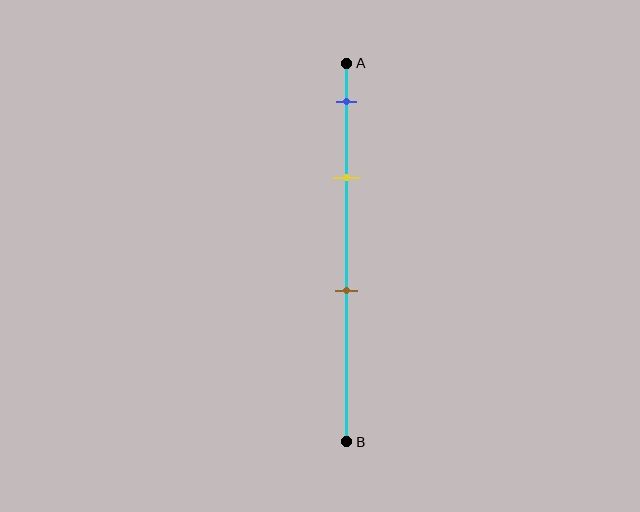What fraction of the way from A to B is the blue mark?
The blue mark is approximately 10% (0.1) of the way from A to B.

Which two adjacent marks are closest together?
The blue and yellow marks are the closest adjacent pair.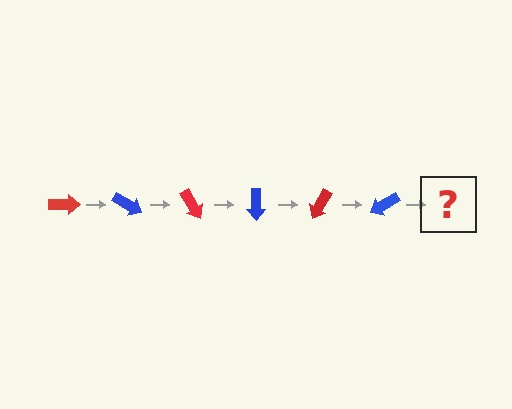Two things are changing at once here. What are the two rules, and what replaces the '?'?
The two rules are that it rotates 30 degrees each step and the color cycles through red and blue. The '?' should be a red arrow, rotated 180 degrees from the start.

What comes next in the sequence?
The next element should be a red arrow, rotated 180 degrees from the start.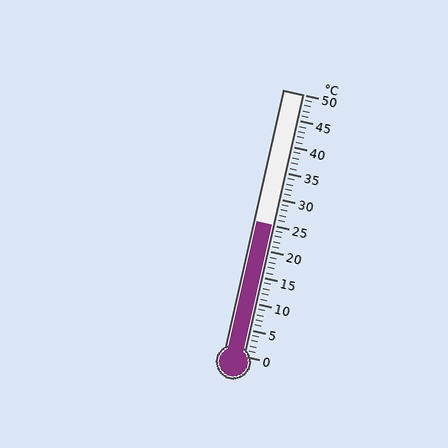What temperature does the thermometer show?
The thermometer shows approximately 25°C.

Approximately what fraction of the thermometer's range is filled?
The thermometer is filled to approximately 50% of its range.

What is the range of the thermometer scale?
The thermometer scale ranges from 0°C to 50°C.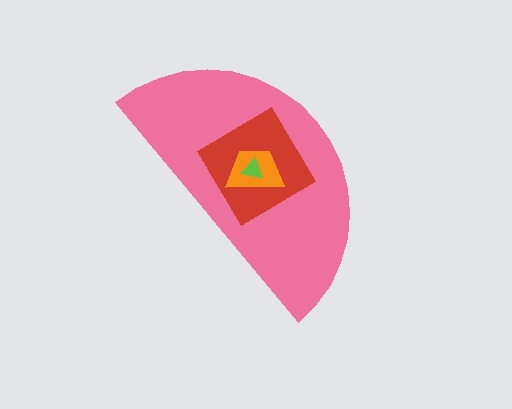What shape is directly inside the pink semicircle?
The red diamond.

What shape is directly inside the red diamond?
The orange trapezoid.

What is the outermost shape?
The pink semicircle.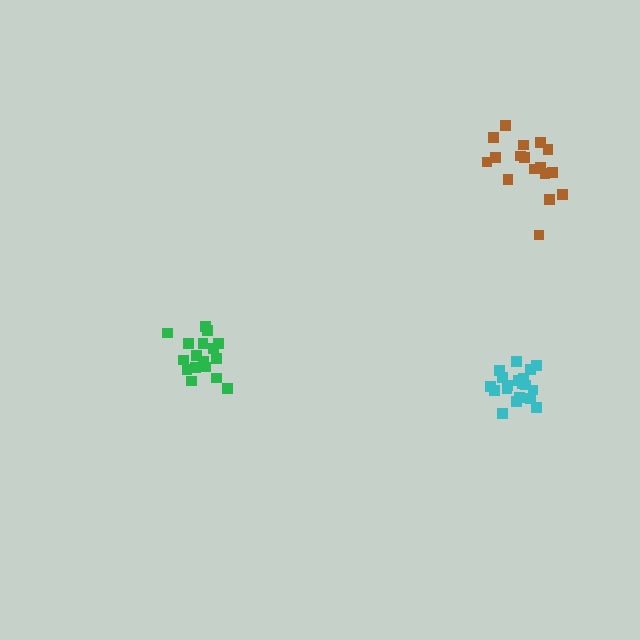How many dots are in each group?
Group 1: 17 dots, Group 2: 19 dots, Group 3: 17 dots (53 total).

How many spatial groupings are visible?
There are 3 spatial groupings.